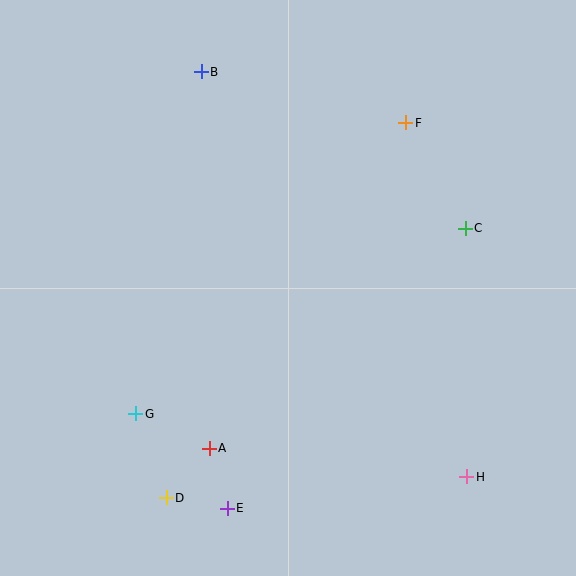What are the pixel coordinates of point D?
Point D is at (166, 498).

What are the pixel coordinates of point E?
Point E is at (227, 508).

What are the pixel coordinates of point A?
Point A is at (209, 448).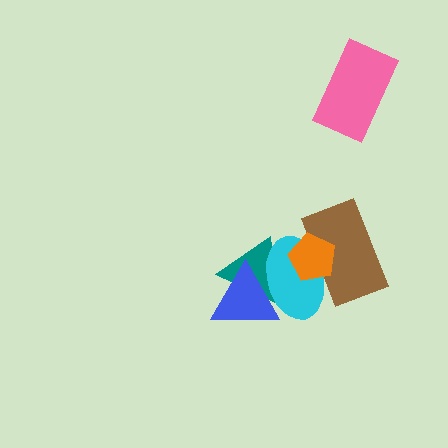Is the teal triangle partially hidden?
Yes, it is partially covered by another shape.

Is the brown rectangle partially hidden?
Yes, it is partially covered by another shape.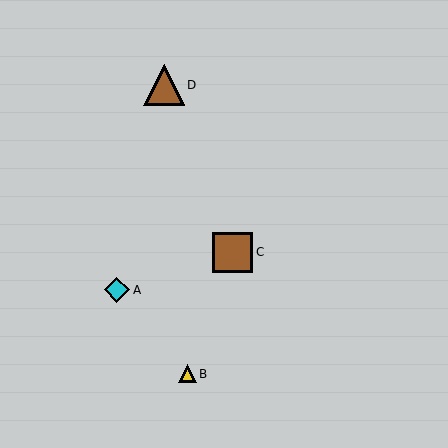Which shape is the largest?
The brown triangle (labeled D) is the largest.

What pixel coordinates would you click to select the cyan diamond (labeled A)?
Click at (117, 290) to select the cyan diamond A.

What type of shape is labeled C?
Shape C is a brown square.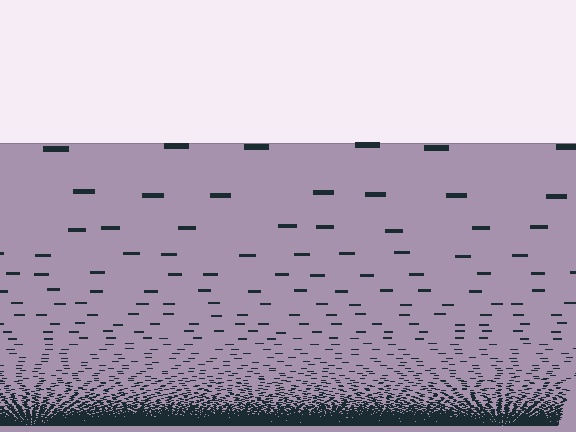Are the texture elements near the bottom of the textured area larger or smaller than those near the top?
Smaller. The gradient is inverted — elements near the bottom are smaller and denser.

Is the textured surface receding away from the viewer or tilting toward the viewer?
The surface appears to tilt toward the viewer. Texture elements get larger and sparser toward the top.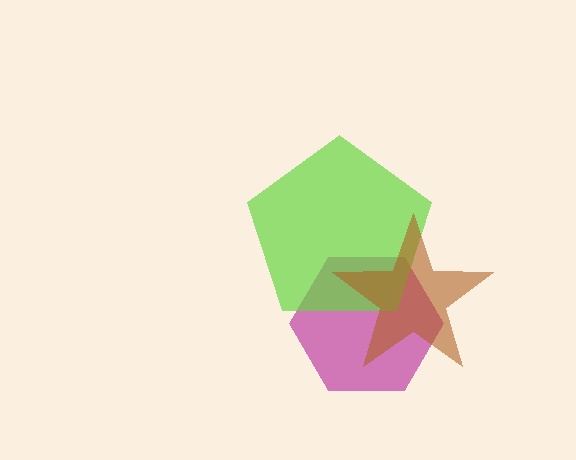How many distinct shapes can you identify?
There are 3 distinct shapes: a magenta hexagon, a lime pentagon, a brown star.